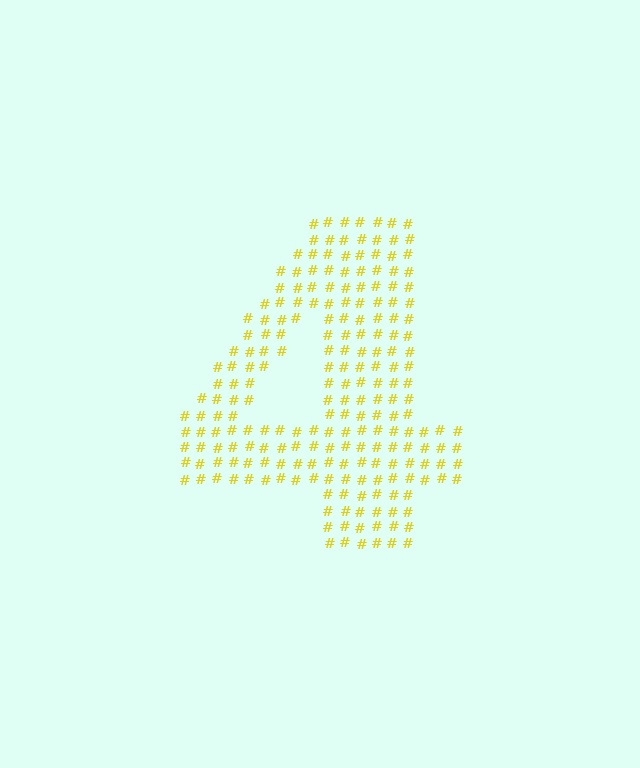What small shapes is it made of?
It is made of small hash symbols.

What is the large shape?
The large shape is the digit 4.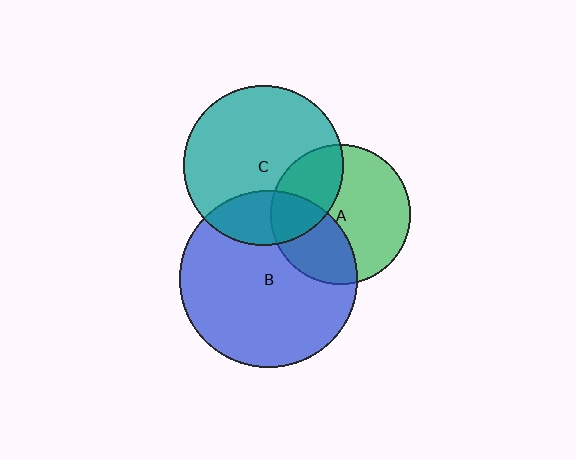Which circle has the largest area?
Circle B (blue).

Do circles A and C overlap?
Yes.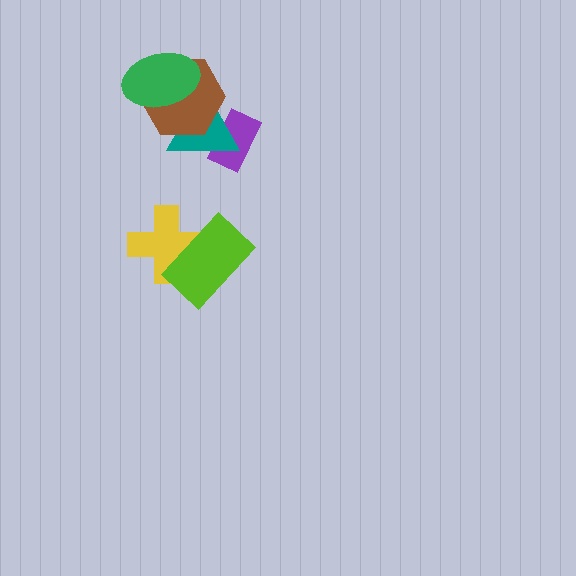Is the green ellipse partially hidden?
No, no other shape covers it.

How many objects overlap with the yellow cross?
1 object overlaps with the yellow cross.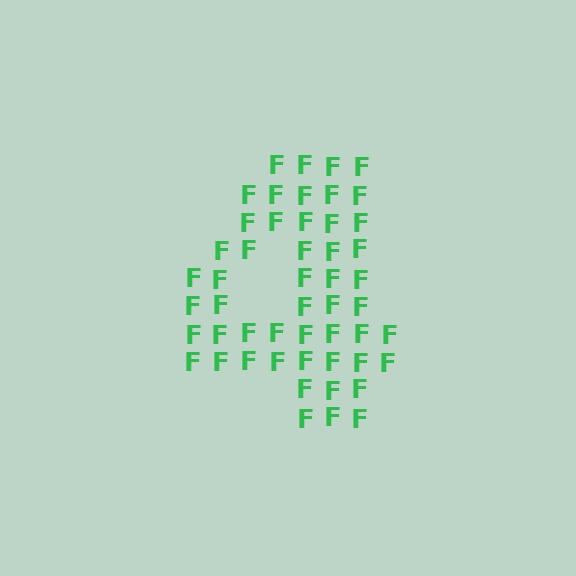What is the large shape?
The large shape is the digit 4.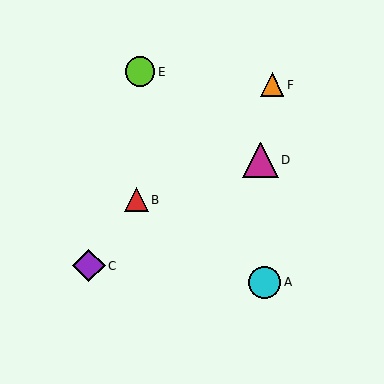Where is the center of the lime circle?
The center of the lime circle is at (140, 72).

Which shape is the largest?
The magenta triangle (labeled D) is the largest.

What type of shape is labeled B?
Shape B is a red triangle.